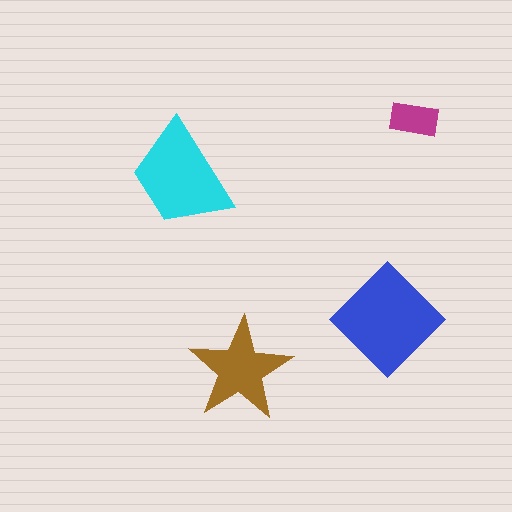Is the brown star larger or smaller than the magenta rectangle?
Larger.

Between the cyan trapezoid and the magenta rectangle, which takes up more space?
The cyan trapezoid.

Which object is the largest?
The blue diamond.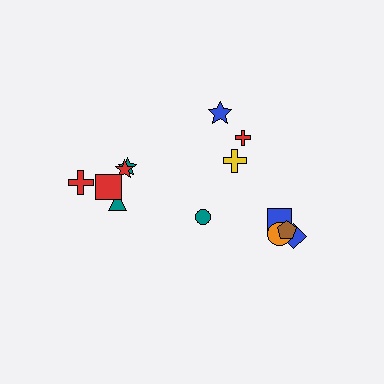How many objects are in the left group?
There are 5 objects.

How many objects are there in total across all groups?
There are 13 objects.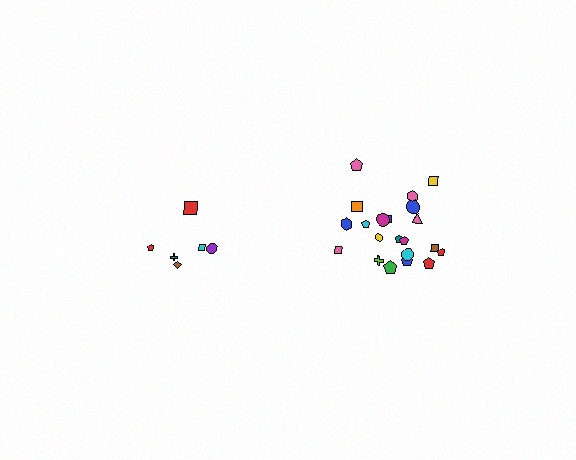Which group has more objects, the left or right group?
The right group.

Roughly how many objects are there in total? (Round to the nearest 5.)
Roughly 30 objects in total.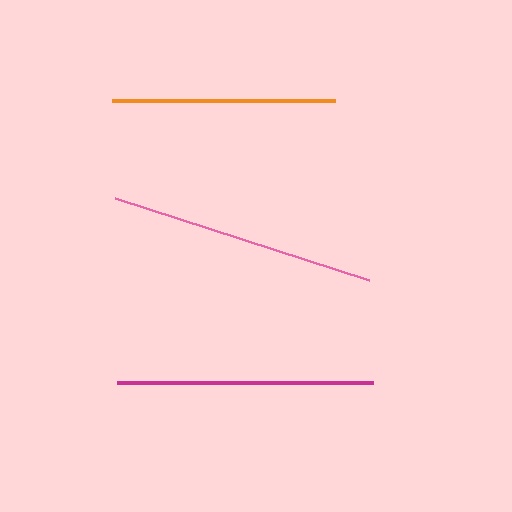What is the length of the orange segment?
The orange segment is approximately 223 pixels long.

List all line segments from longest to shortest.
From longest to shortest: pink, magenta, orange.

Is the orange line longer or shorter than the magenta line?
The magenta line is longer than the orange line.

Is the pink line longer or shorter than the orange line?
The pink line is longer than the orange line.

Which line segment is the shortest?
The orange line is the shortest at approximately 223 pixels.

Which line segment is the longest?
The pink line is the longest at approximately 267 pixels.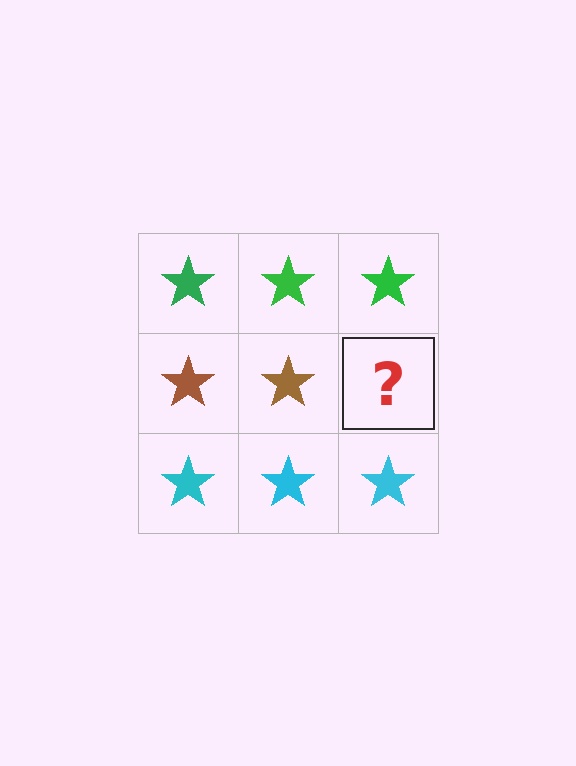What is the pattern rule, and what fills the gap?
The rule is that each row has a consistent color. The gap should be filled with a brown star.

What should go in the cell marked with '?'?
The missing cell should contain a brown star.